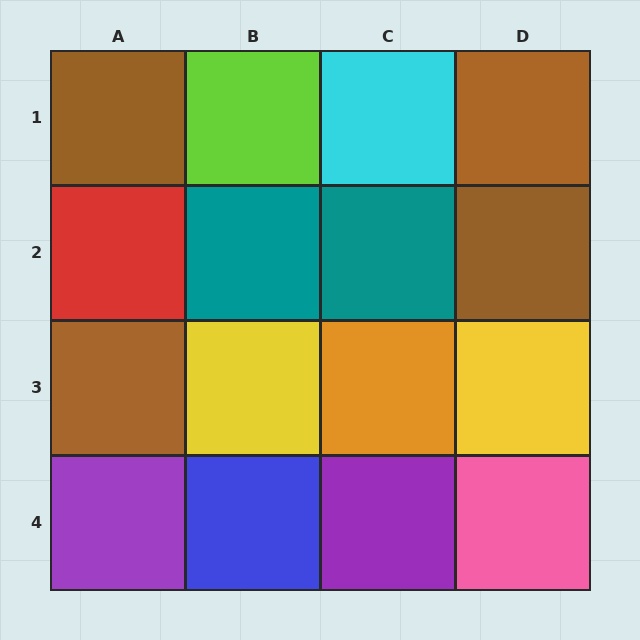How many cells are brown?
4 cells are brown.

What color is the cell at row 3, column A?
Brown.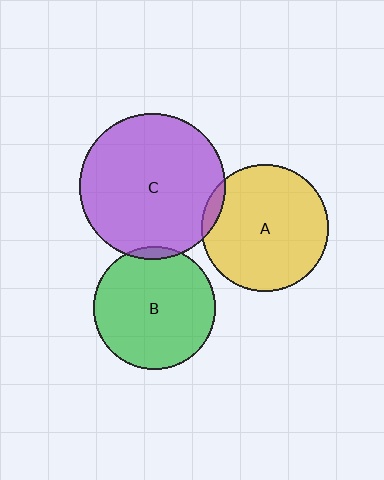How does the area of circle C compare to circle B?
Approximately 1.4 times.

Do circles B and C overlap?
Yes.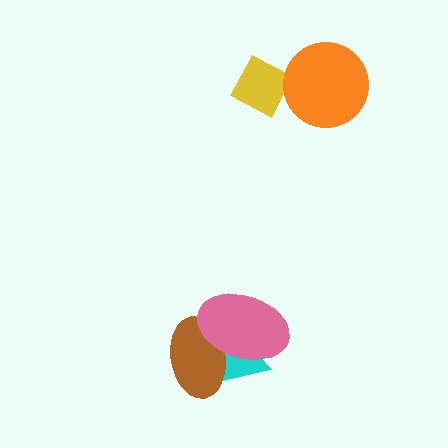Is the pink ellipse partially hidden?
No, no other shape covers it.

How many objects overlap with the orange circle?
1 object overlaps with the orange circle.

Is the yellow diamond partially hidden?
Yes, it is partially covered by another shape.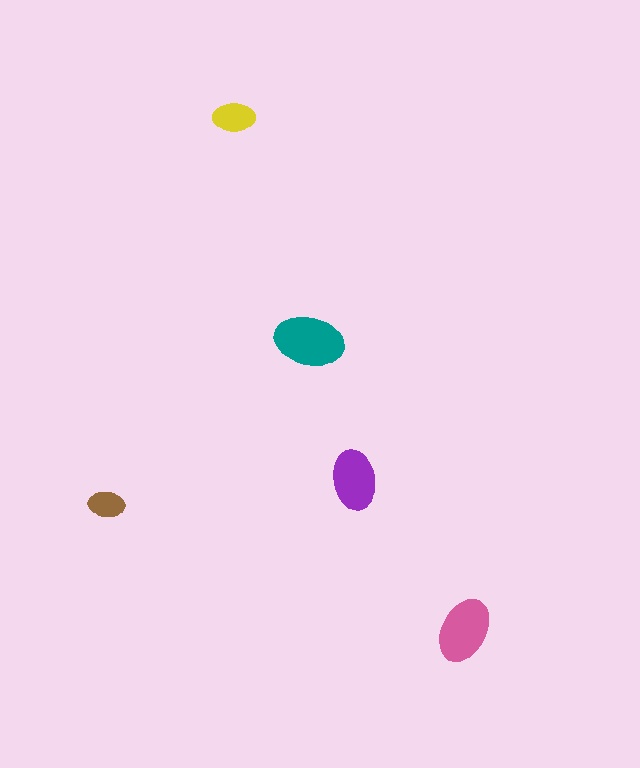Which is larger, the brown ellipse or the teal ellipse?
The teal one.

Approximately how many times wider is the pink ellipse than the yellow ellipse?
About 1.5 times wider.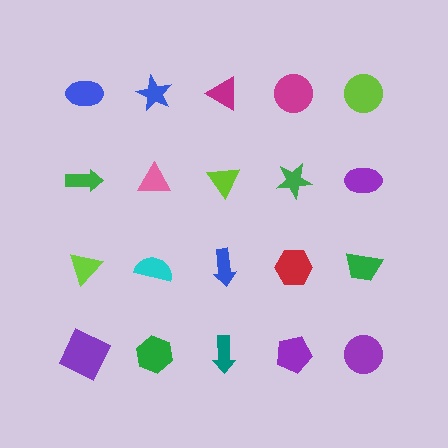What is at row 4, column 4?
A purple pentagon.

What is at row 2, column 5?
A purple ellipse.